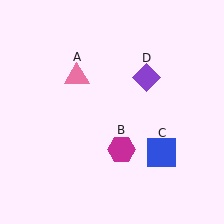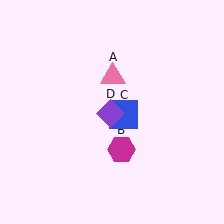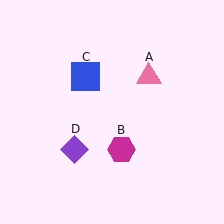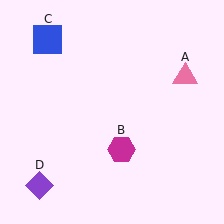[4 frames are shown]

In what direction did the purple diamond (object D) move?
The purple diamond (object D) moved down and to the left.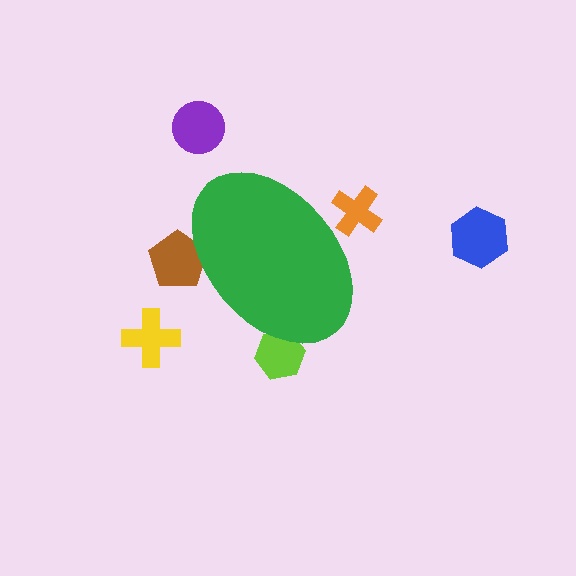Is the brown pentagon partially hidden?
Yes, the brown pentagon is partially hidden behind the green ellipse.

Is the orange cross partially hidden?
Yes, the orange cross is partially hidden behind the green ellipse.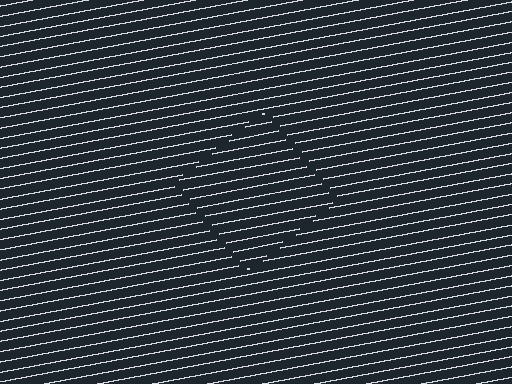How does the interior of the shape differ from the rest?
The interior of the shape contains the same grating, shifted by half a period — the contour is defined by the phase discontinuity where line-ends from the inner and outer gratings abut.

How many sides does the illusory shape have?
4 sides — the line-ends trace a square.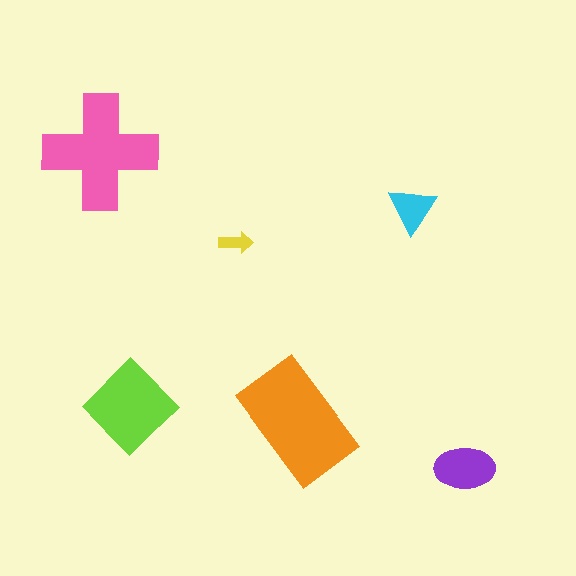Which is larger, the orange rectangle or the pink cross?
The orange rectangle.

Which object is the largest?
The orange rectangle.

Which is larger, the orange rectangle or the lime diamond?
The orange rectangle.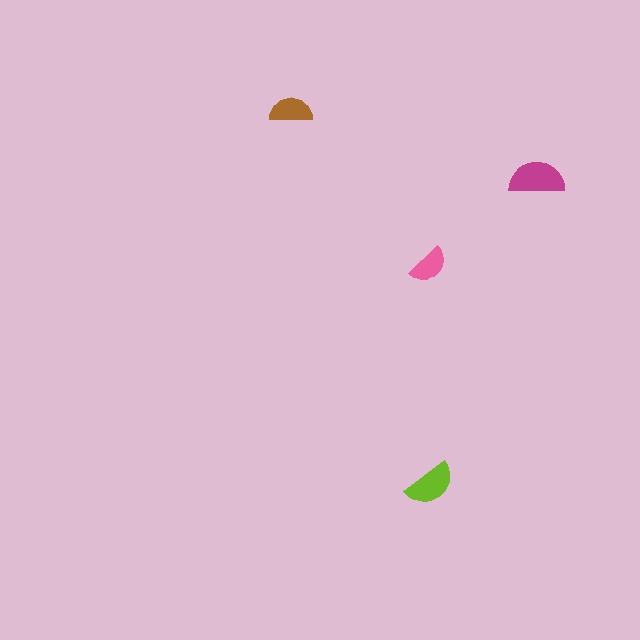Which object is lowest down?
The lime semicircle is bottommost.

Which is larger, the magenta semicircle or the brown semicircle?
The magenta one.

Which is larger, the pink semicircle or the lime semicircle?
The lime one.